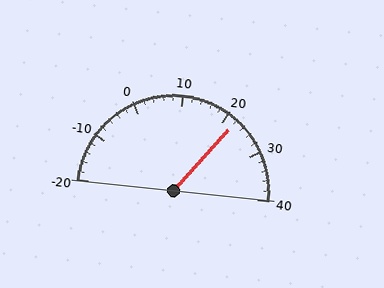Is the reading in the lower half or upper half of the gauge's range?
The reading is in the upper half of the range (-20 to 40).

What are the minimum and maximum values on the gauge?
The gauge ranges from -20 to 40.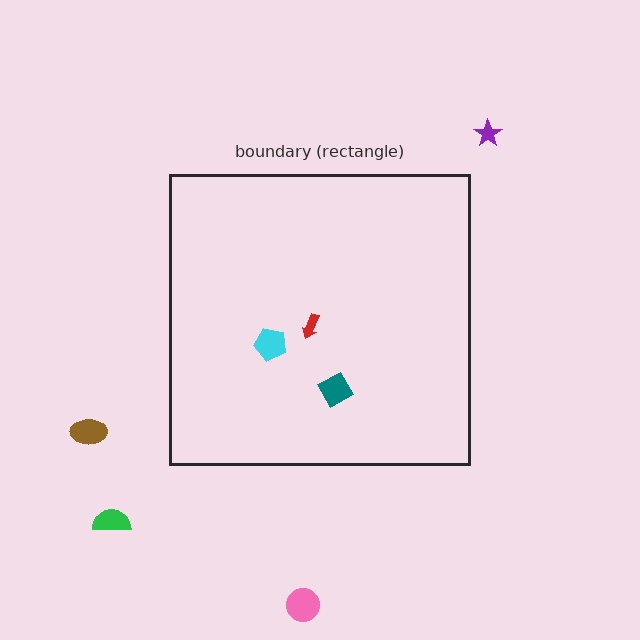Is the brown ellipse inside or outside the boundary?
Outside.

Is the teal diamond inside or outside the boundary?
Inside.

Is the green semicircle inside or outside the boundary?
Outside.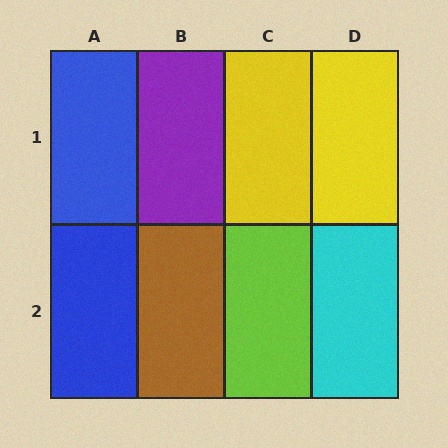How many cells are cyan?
1 cell is cyan.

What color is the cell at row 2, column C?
Lime.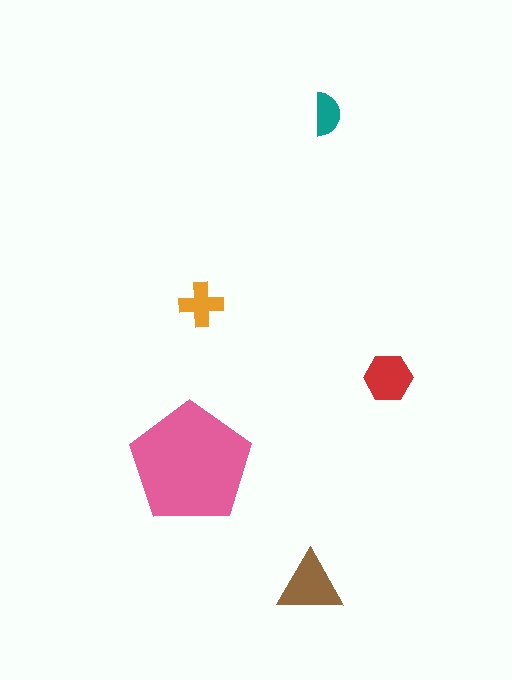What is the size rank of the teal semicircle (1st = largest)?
5th.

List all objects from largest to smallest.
The pink pentagon, the brown triangle, the red hexagon, the orange cross, the teal semicircle.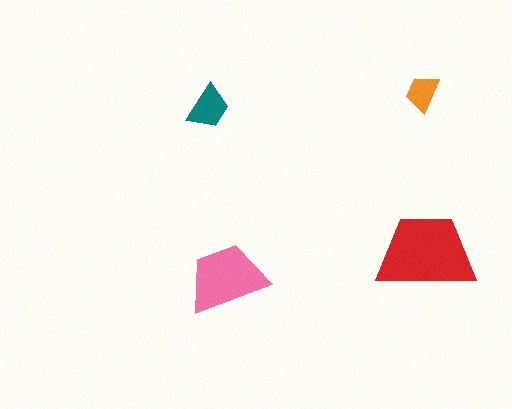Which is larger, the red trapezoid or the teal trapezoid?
The red one.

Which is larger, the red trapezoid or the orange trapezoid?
The red one.